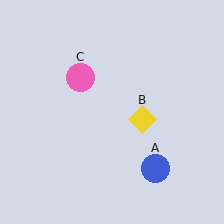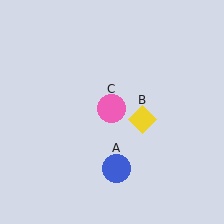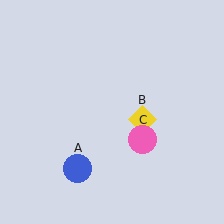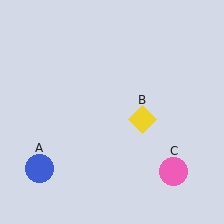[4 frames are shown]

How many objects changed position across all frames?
2 objects changed position: blue circle (object A), pink circle (object C).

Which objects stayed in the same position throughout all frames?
Yellow diamond (object B) remained stationary.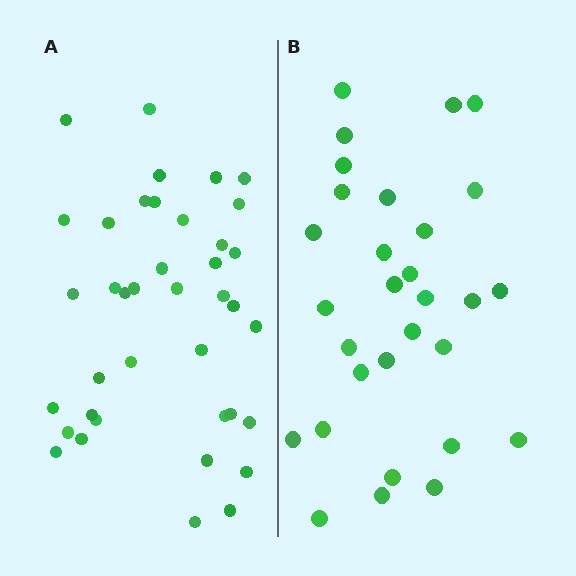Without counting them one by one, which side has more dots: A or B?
Region A (the left region) has more dots.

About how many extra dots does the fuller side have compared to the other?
Region A has roughly 8 or so more dots than region B.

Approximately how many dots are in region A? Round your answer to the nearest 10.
About 40 dots. (The exact count is 39, which rounds to 40.)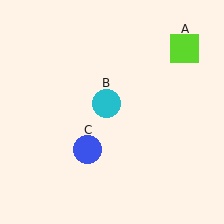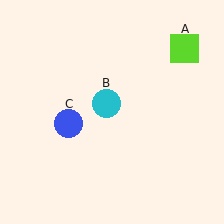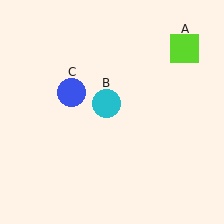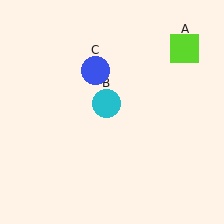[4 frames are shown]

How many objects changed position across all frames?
1 object changed position: blue circle (object C).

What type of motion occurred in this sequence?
The blue circle (object C) rotated clockwise around the center of the scene.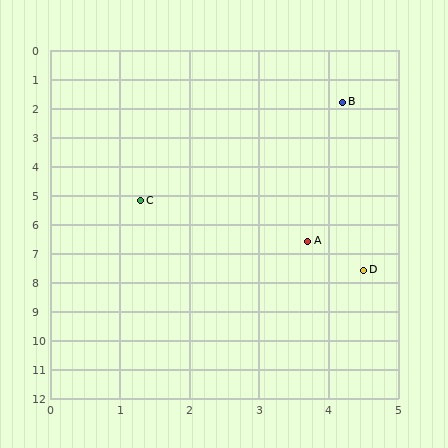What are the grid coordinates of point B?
Point B is at approximately (4.2, 1.8).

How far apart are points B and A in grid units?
Points B and A are about 4.8 grid units apart.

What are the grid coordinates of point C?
Point C is at approximately (1.3, 5.2).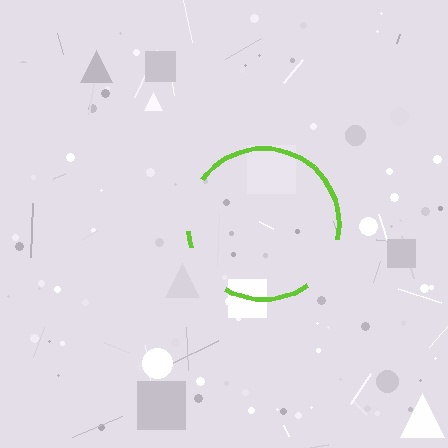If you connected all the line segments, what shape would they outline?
They would outline a circle.